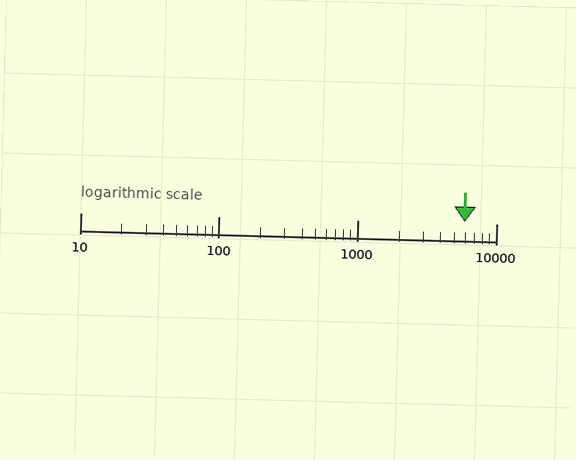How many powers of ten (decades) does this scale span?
The scale spans 3 decades, from 10 to 10000.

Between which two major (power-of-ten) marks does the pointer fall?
The pointer is between 1000 and 10000.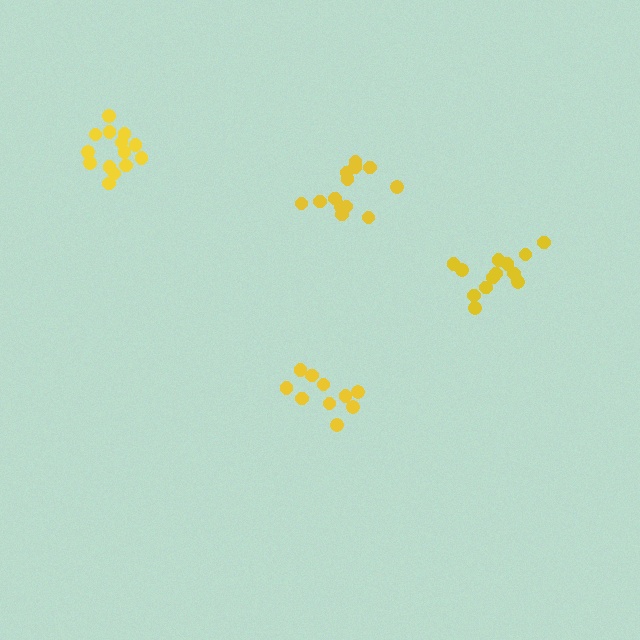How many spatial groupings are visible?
There are 4 spatial groupings.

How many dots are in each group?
Group 1: 13 dots, Group 2: 14 dots, Group 3: 10 dots, Group 4: 14 dots (51 total).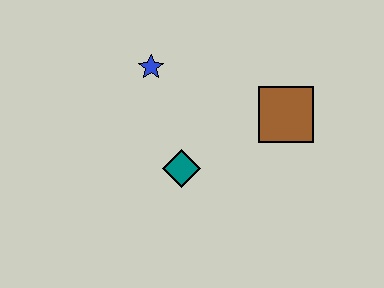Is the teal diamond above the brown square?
No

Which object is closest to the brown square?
The teal diamond is closest to the brown square.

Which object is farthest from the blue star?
The brown square is farthest from the blue star.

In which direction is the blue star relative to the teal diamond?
The blue star is above the teal diamond.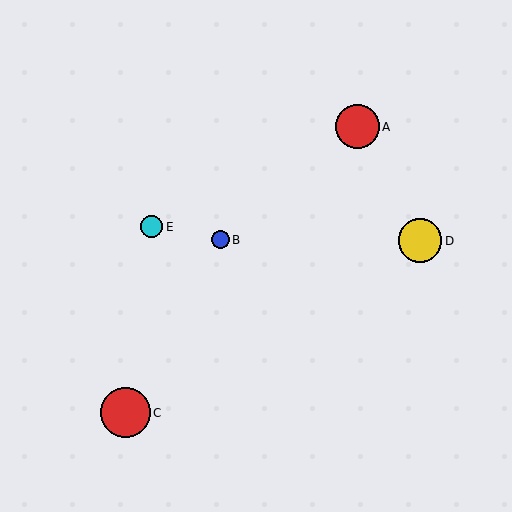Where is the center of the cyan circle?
The center of the cyan circle is at (152, 227).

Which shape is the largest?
The red circle (labeled C) is the largest.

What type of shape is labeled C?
Shape C is a red circle.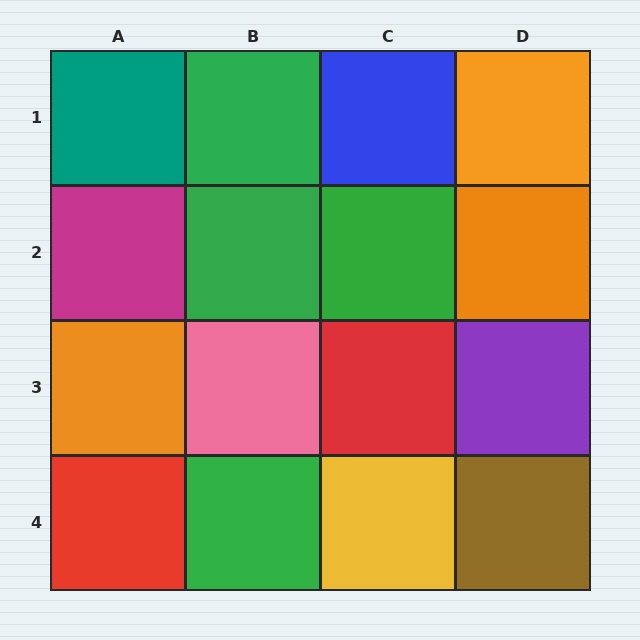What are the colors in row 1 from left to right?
Teal, green, blue, orange.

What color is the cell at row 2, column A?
Magenta.